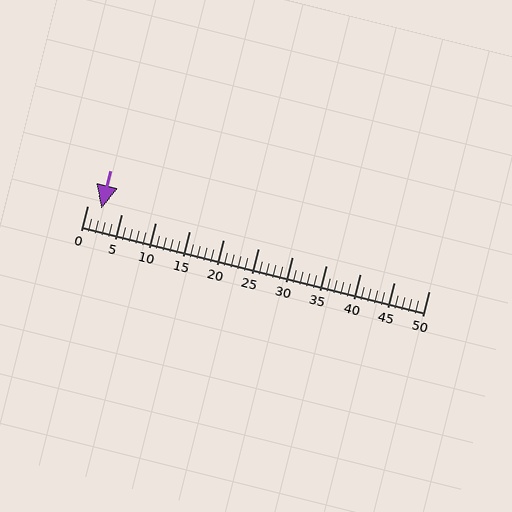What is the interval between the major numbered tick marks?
The major tick marks are spaced 5 units apart.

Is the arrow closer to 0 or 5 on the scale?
The arrow is closer to 0.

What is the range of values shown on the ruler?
The ruler shows values from 0 to 50.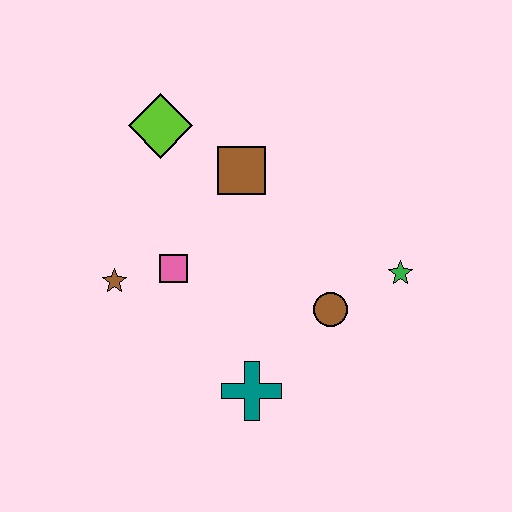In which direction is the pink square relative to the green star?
The pink square is to the left of the green star.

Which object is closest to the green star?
The brown circle is closest to the green star.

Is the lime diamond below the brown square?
No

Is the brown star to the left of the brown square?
Yes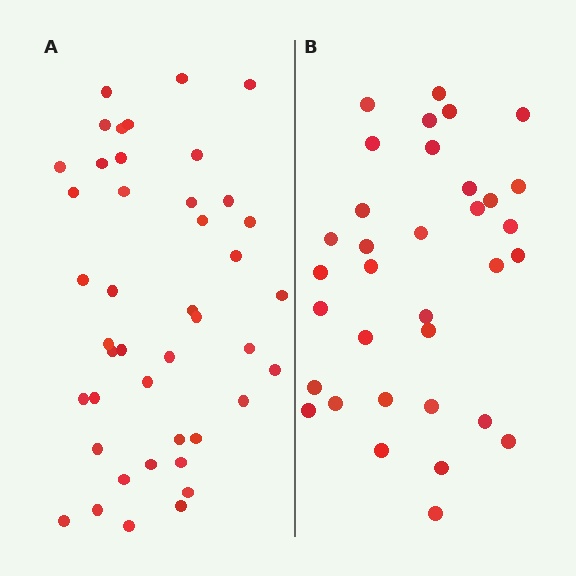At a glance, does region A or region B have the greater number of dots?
Region A (the left region) has more dots.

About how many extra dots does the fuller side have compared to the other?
Region A has roughly 8 or so more dots than region B.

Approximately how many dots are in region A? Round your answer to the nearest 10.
About 40 dots. (The exact count is 43, which rounds to 40.)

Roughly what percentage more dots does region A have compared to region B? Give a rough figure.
About 25% more.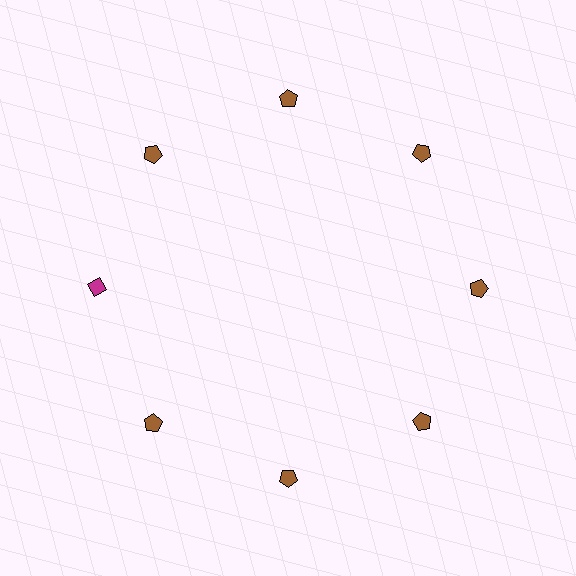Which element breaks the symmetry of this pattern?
The magenta diamond at roughly the 9 o'clock position breaks the symmetry. All other shapes are brown pentagons.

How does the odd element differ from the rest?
It differs in both color (magenta instead of brown) and shape (diamond instead of pentagon).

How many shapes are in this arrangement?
There are 8 shapes arranged in a ring pattern.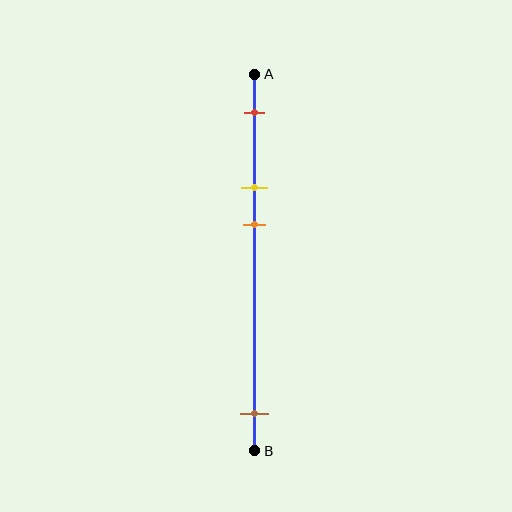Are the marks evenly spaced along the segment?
No, the marks are not evenly spaced.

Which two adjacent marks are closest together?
The yellow and orange marks are the closest adjacent pair.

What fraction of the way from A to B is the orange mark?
The orange mark is approximately 40% (0.4) of the way from A to B.